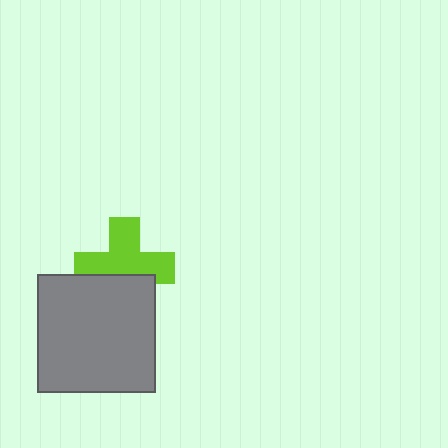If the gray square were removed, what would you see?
You would see the complete lime cross.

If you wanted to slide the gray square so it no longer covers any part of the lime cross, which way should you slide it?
Slide it down — that is the most direct way to separate the two shapes.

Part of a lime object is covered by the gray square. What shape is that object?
It is a cross.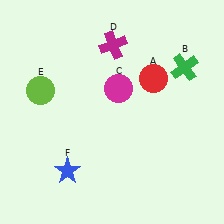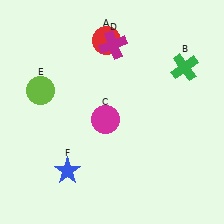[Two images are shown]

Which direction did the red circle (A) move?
The red circle (A) moved left.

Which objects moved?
The objects that moved are: the red circle (A), the magenta circle (C).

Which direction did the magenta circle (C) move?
The magenta circle (C) moved down.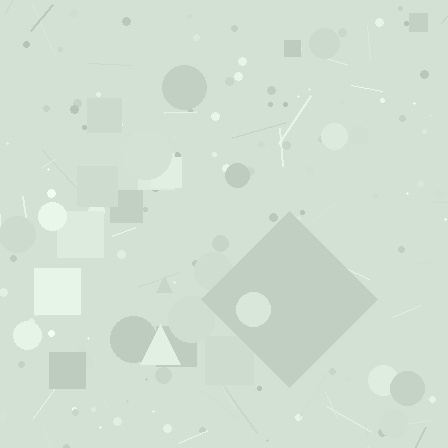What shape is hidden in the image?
A diamond is hidden in the image.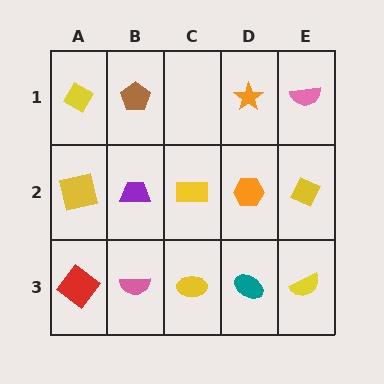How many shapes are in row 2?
5 shapes.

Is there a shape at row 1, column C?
No, that cell is empty.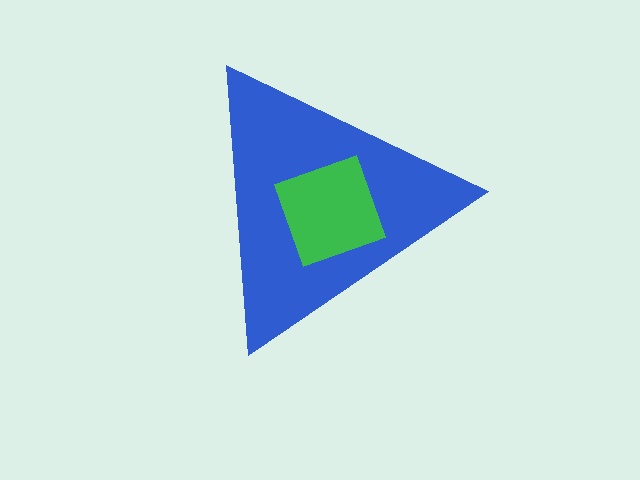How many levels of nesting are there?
2.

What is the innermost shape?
The green diamond.